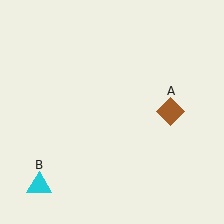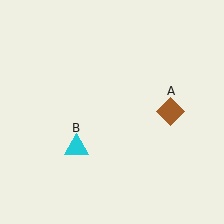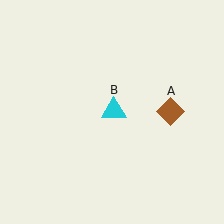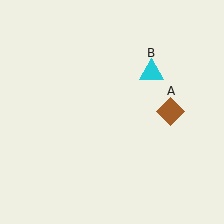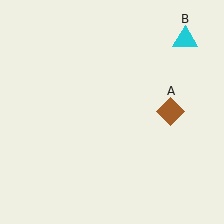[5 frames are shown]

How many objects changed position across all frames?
1 object changed position: cyan triangle (object B).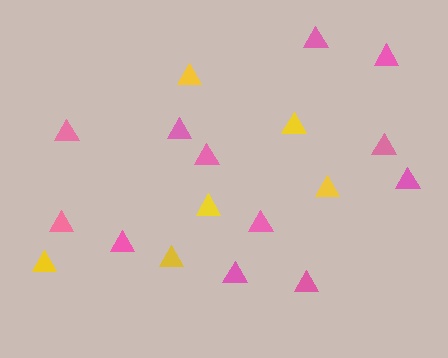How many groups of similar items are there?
There are 2 groups: one group of yellow triangles (6) and one group of pink triangles (12).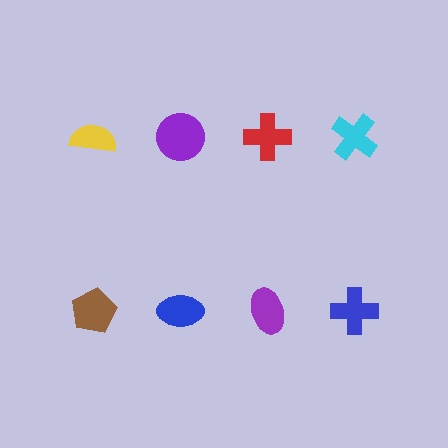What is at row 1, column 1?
A yellow semicircle.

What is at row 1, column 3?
A red cross.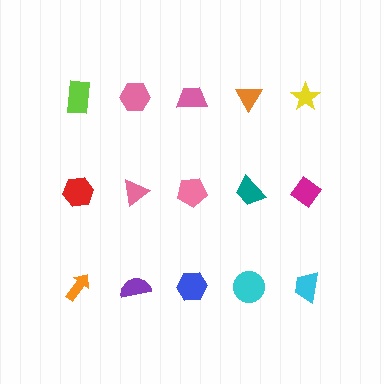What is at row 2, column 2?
A pink triangle.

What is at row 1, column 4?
An orange triangle.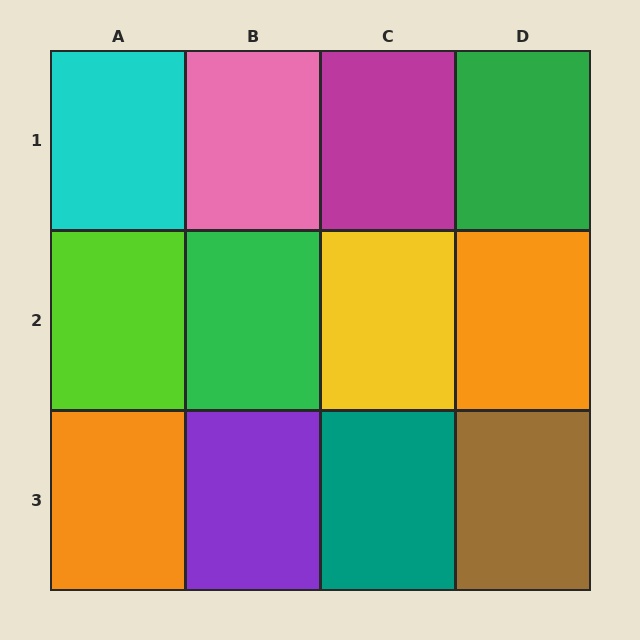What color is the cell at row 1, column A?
Cyan.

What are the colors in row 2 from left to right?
Lime, green, yellow, orange.